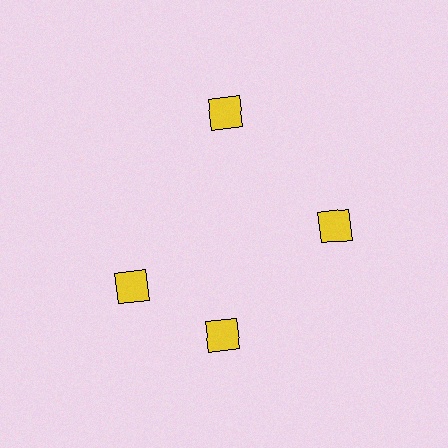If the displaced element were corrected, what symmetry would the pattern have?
It would have 4-fold rotational symmetry — the pattern would map onto itself every 90 degrees.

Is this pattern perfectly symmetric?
No. The 4 yellow squares are arranged in a ring, but one element near the 9 o'clock position is rotated out of alignment along the ring, breaking the 4-fold rotational symmetry.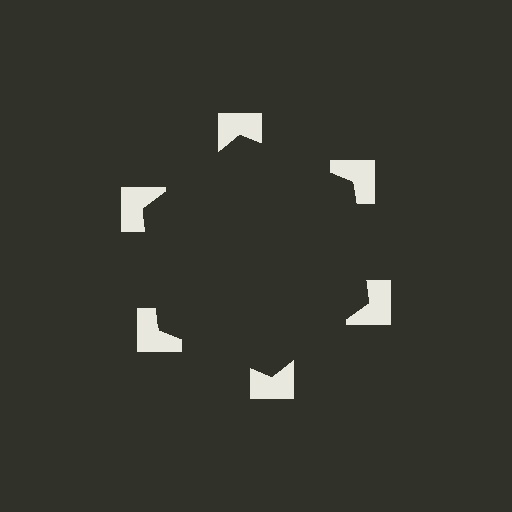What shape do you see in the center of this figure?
An illusory hexagon — its edges are inferred from the aligned wedge cuts in the notched squares, not physically drawn.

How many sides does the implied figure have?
6 sides.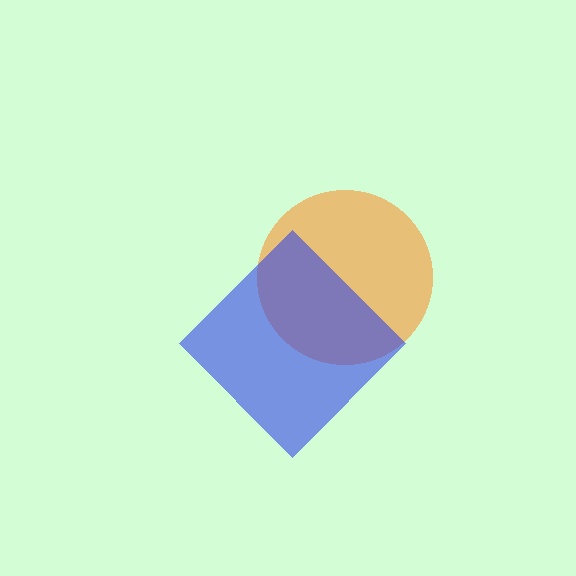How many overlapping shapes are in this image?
There are 2 overlapping shapes in the image.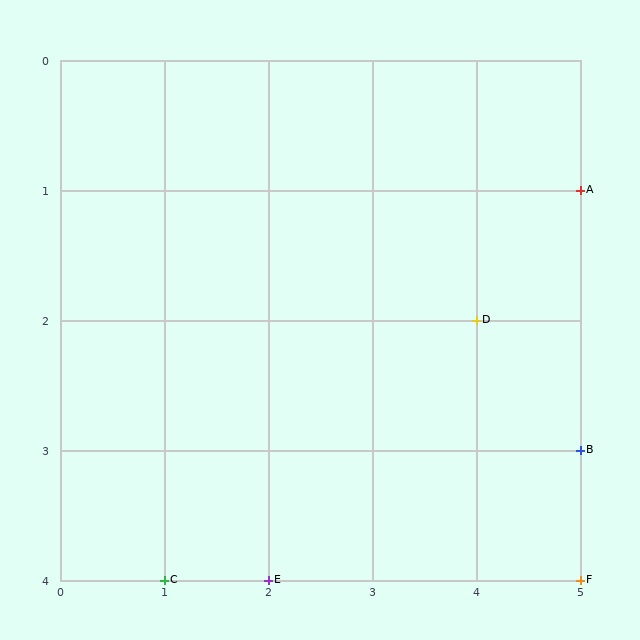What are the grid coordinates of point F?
Point F is at grid coordinates (5, 4).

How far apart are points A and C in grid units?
Points A and C are 4 columns and 3 rows apart (about 5.0 grid units diagonally).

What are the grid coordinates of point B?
Point B is at grid coordinates (5, 3).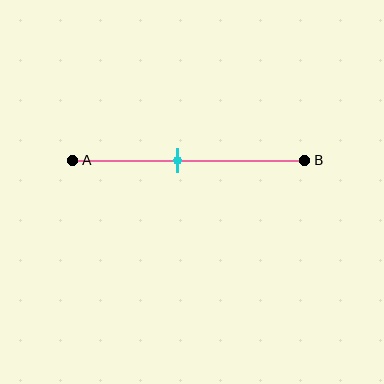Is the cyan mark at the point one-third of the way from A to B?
No, the mark is at about 45% from A, not at the 33% one-third point.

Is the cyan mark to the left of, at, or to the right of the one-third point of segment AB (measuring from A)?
The cyan mark is to the right of the one-third point of segment AB.